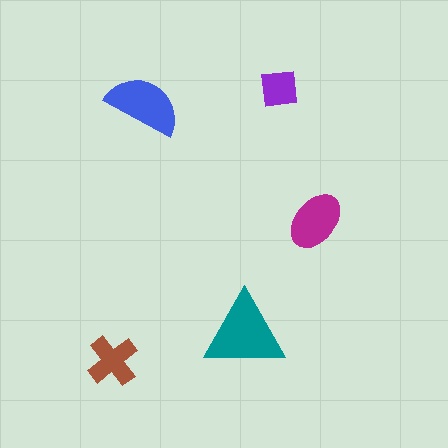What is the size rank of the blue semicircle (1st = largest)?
2nd.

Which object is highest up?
The purple square is topmost.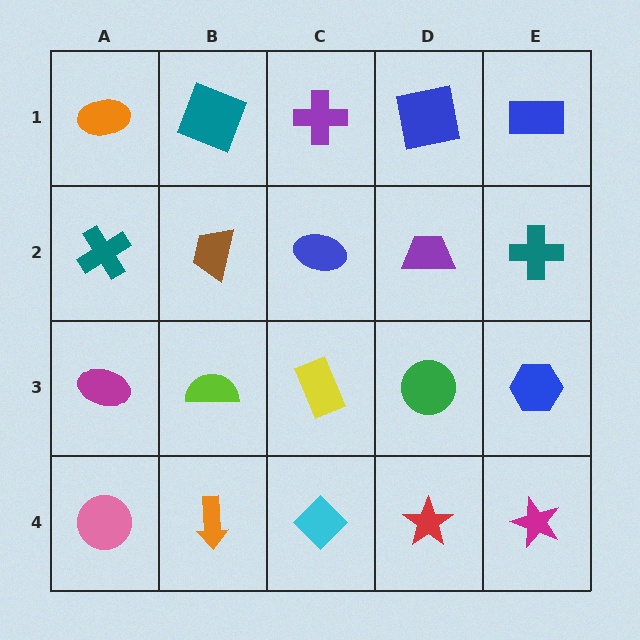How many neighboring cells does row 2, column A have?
3.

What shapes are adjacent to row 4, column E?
A blue hexagon (row 3, column E), a red star (row 4, column D).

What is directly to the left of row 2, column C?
A brown trapezoid.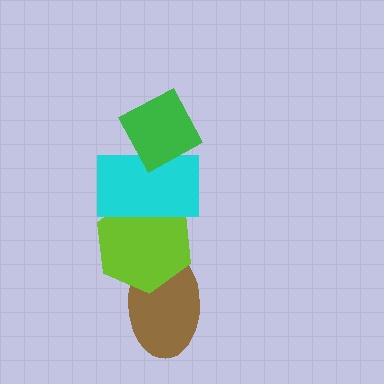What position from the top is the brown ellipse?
The brown ellipse is 4th from the top.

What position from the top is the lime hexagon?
The lime hexagon is 3rd from the top.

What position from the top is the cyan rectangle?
The cyan rectangle is 2nd from the top.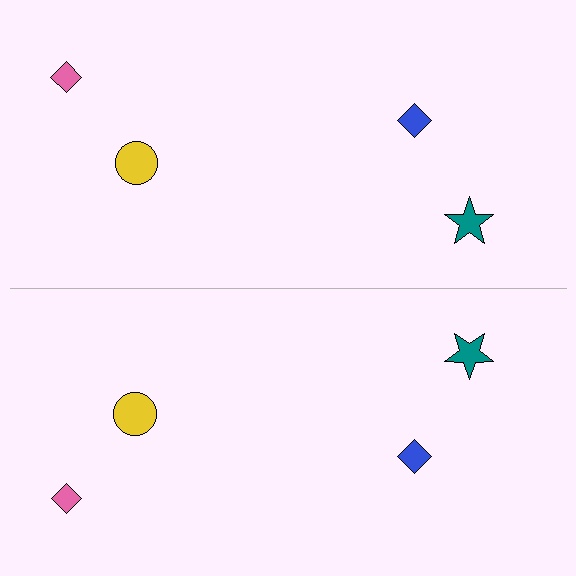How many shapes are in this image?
There are 8 shapes in this image.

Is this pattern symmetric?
Yes, this pattern has bilateral (reflection) symmetry.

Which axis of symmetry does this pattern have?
The pattern has a horizontal axis of symmetry running through the center of the image.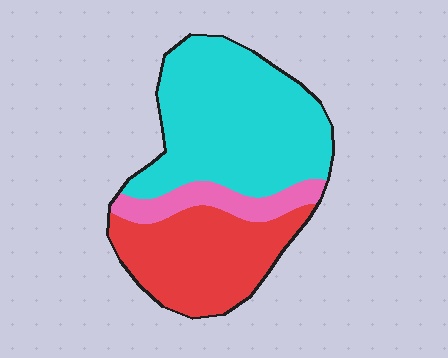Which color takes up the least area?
Pink, at roughly 10%.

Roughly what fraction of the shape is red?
Red takes up about one third (1/3) of the shape.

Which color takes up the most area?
Cyan, at roughly 55%.